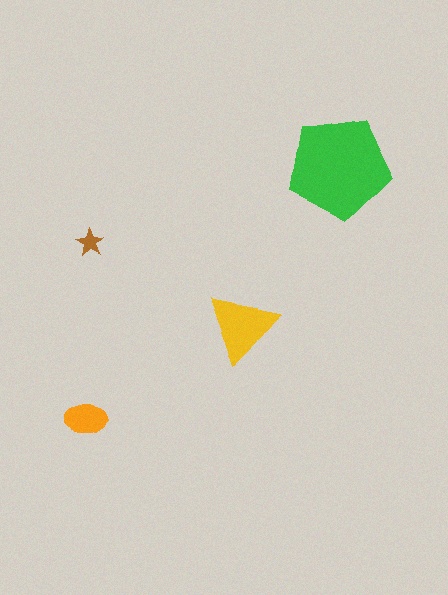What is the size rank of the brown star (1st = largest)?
4th.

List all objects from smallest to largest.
The brown star, the orange ellipse, the yellow triangle, the green pentagon.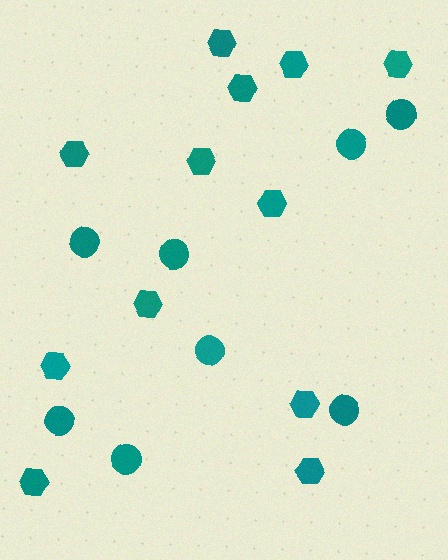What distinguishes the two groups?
There are 2 groups: one group of circles (8) and one group of hexagons (12).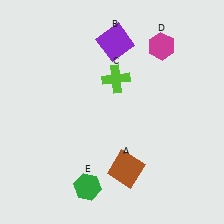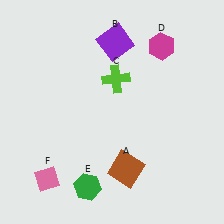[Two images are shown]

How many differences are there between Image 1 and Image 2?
There is 1 difference between the two images.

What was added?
A pink diamond (F) was added in Image 2.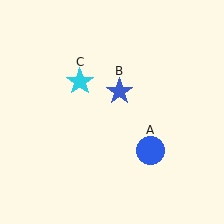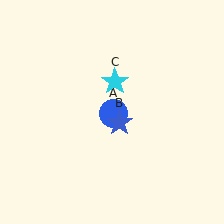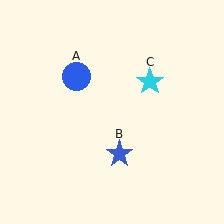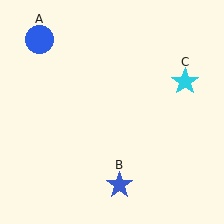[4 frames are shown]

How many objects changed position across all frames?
3 objects changed position: blue circle (object A), blue star (object B), cyan star (object C).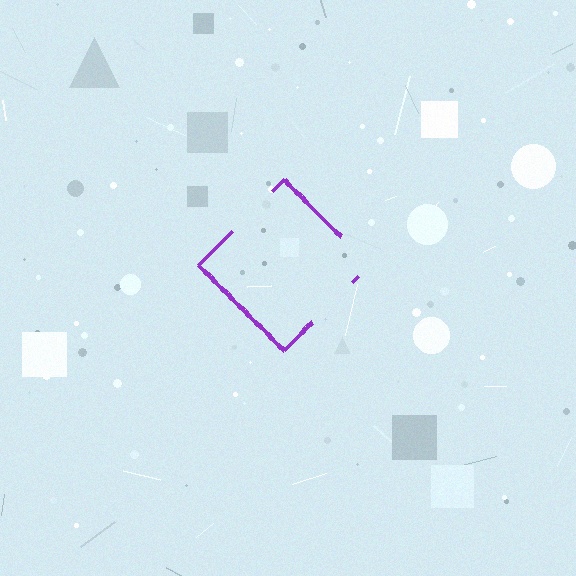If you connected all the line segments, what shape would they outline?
They would outline a diamond.